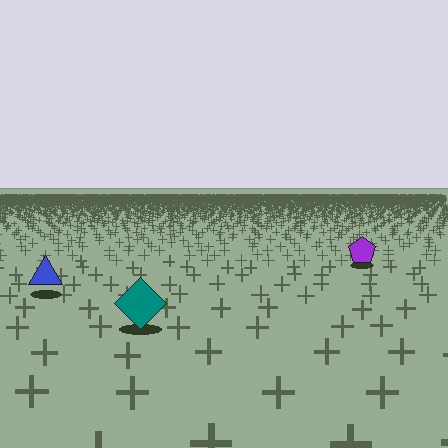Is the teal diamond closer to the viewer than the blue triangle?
Yes. The teal diamond is closer — you can tell from the texture gradient: the ground texture is coarser near it.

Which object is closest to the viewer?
The teal diamond is closest. The texture marks near it are larger and more spread out.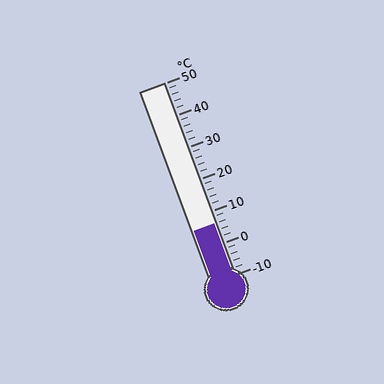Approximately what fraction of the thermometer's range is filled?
The thermometer is filled to approximately 25% of its range.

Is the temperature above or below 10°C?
The temperature is below 10°C.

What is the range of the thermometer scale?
The thermometer scale ranges from -10°C to 50°C.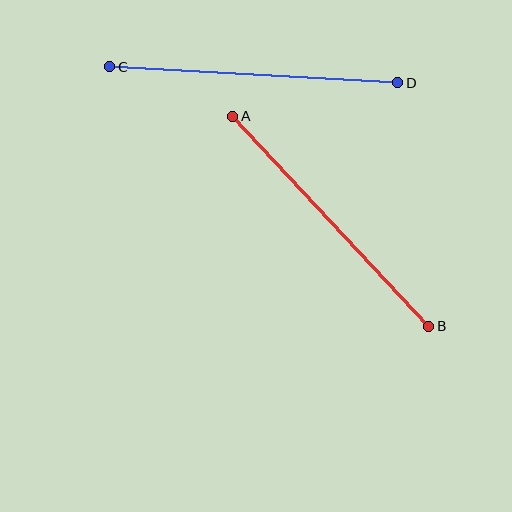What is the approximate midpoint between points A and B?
The midpoint is at approximately (331, 221) pixels.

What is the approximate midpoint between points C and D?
The midpoint is at approximately (254, 75) pixels.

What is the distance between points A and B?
The distance is approximately 287 pixels.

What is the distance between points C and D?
The distance is approximately 289 pixels.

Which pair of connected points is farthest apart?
Points C and D are farthest apart.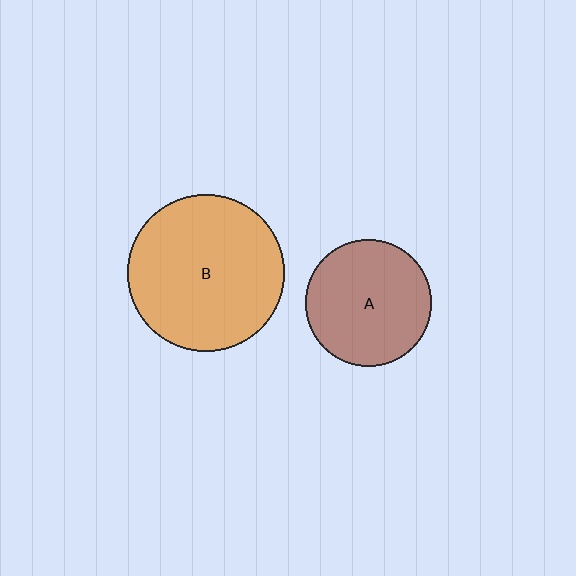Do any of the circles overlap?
No, none of the circles overlap.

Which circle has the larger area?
Circle B (orange).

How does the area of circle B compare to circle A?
Approximately 1.5 times.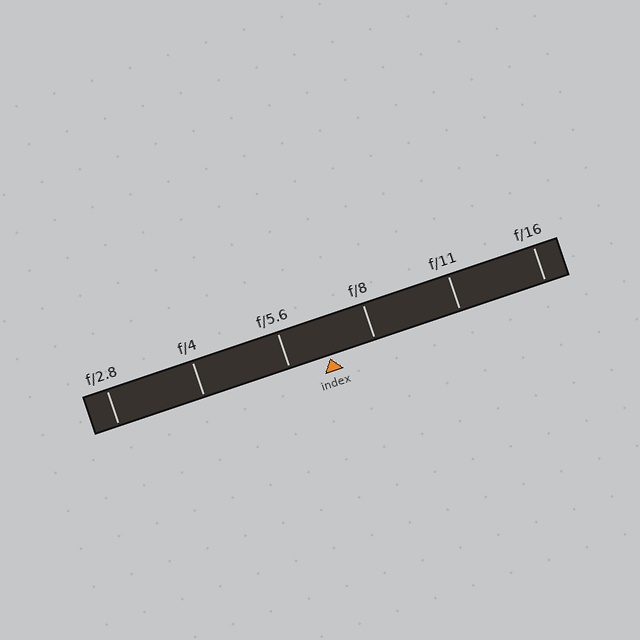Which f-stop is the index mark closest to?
The index mark is closest to f/5.6.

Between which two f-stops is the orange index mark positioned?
The index mark is between f/5.6 and f/8.